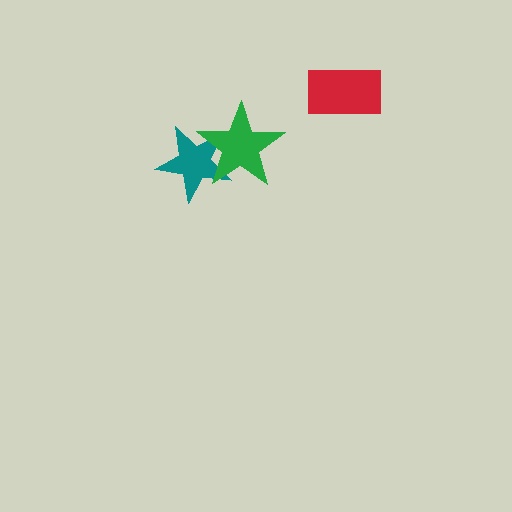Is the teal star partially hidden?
Yes, it is partially covered by another shape.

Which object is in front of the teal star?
The green star is in front of the teal star.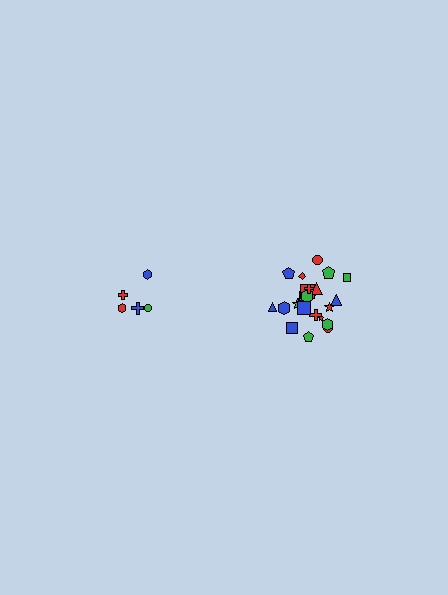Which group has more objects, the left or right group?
The right group.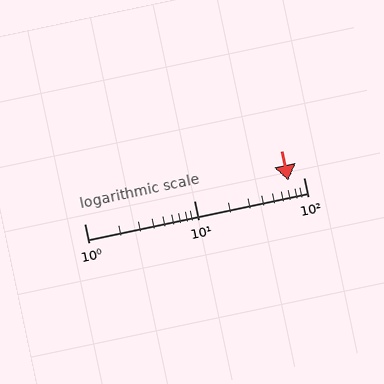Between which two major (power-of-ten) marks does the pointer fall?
The pointer is between 10 and 100.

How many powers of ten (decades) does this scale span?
The scale spans 2 decades, from 1 to 100.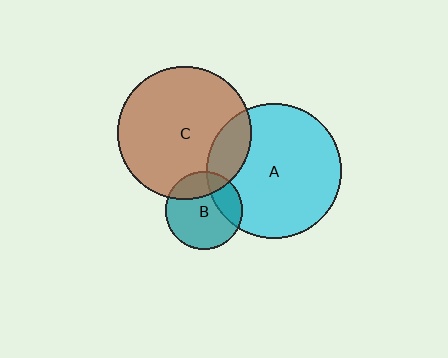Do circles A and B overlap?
Yes.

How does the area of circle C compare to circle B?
Approximately 3.0 times.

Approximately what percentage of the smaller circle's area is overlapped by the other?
Approximately 25%.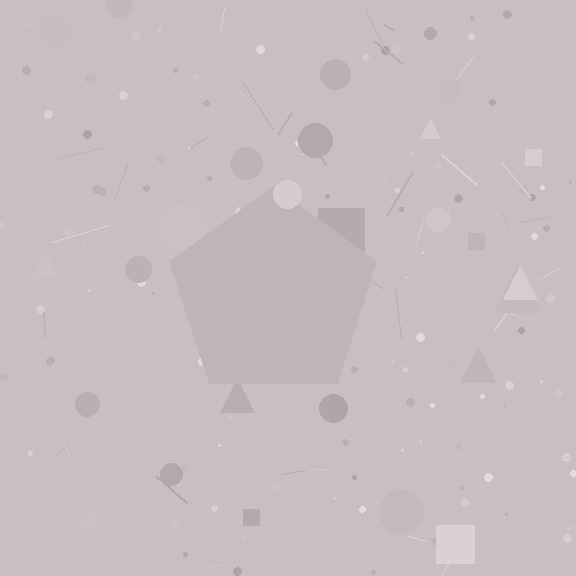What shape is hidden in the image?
A pentagon is hidden in the image.